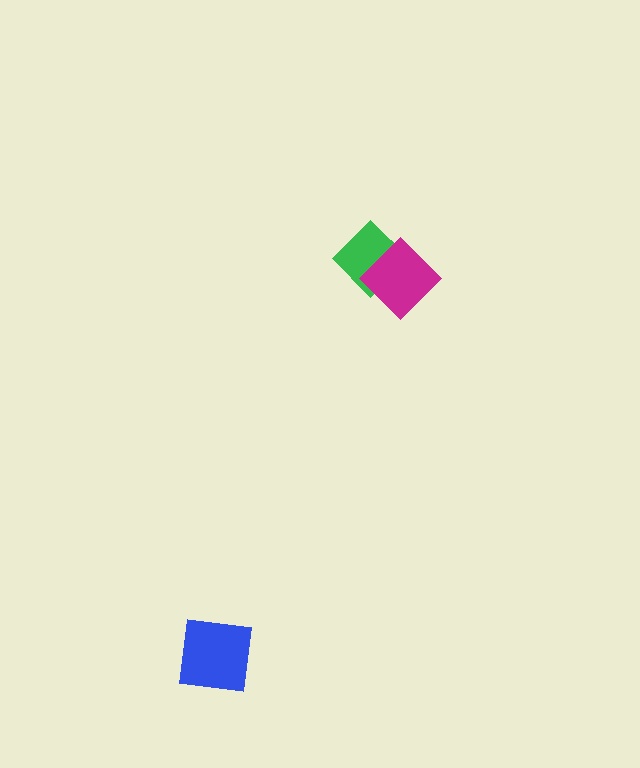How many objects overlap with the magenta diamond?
1 object overlaps with the magenta diamond.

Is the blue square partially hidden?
No, no other shape covers it.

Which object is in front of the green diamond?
The magenta diamond is in front of the green diamond.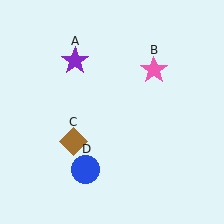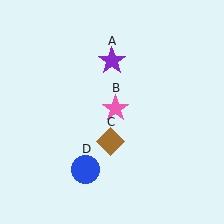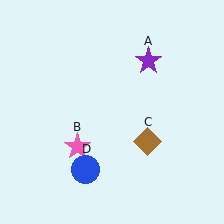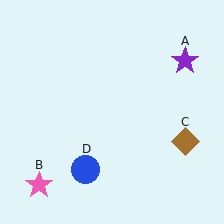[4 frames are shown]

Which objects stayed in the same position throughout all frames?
Blue circle (object D) remained stationary.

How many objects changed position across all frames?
3 objects changed position: purple star (object A), pink star (object B), brown diamond (object C).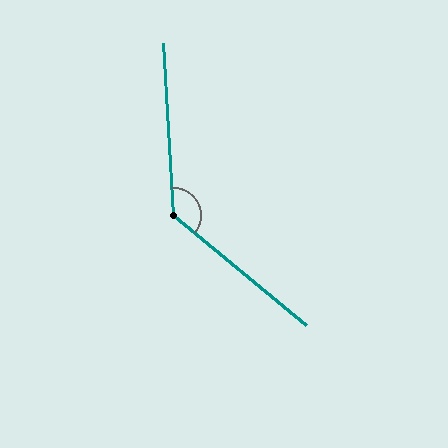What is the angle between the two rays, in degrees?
Approximately 133 degrees.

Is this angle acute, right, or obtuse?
It is obtuse.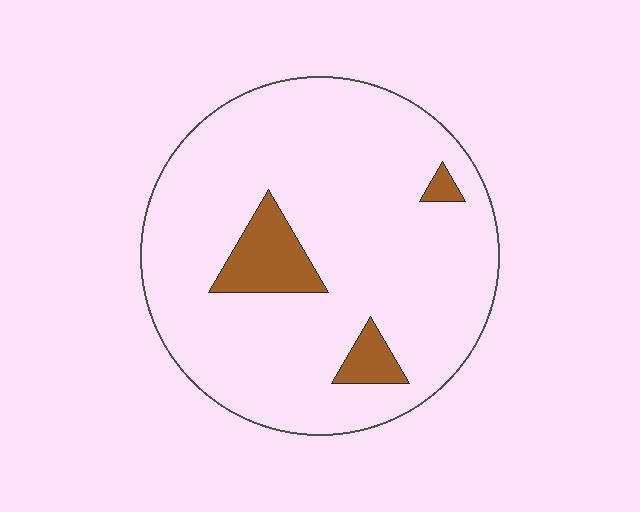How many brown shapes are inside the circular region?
3.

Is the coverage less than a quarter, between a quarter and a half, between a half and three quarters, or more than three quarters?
Less than a quarter.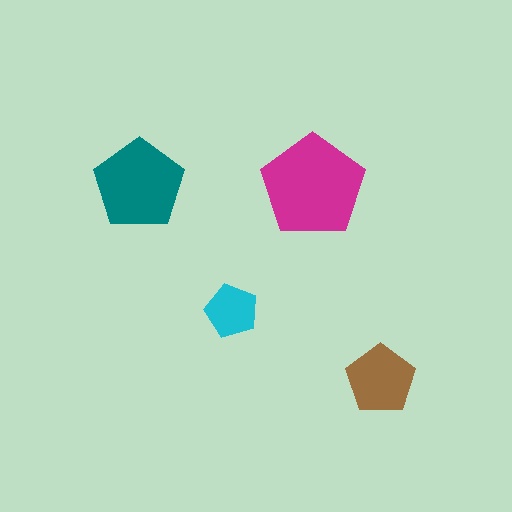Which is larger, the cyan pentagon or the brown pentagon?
The brown one.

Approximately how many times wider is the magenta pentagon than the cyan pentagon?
About 2 times wider.